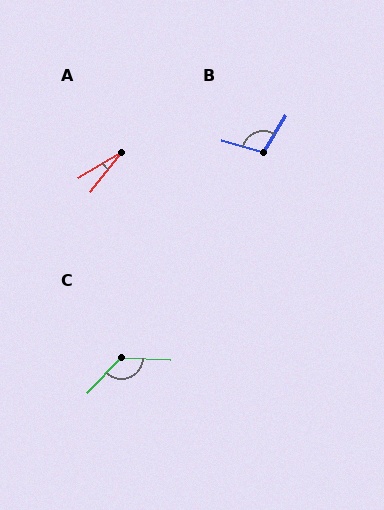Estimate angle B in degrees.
Approximately 105 degrees.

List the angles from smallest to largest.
A (21°), B (105°), C (132°).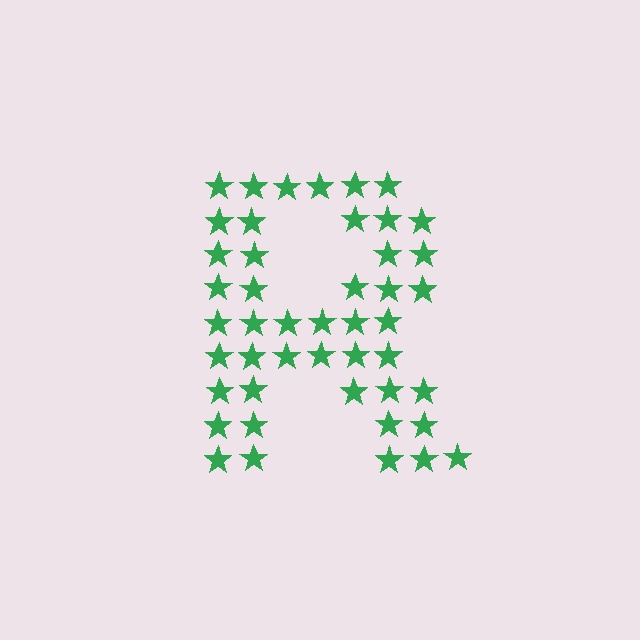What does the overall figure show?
The overall figure shows the letter R.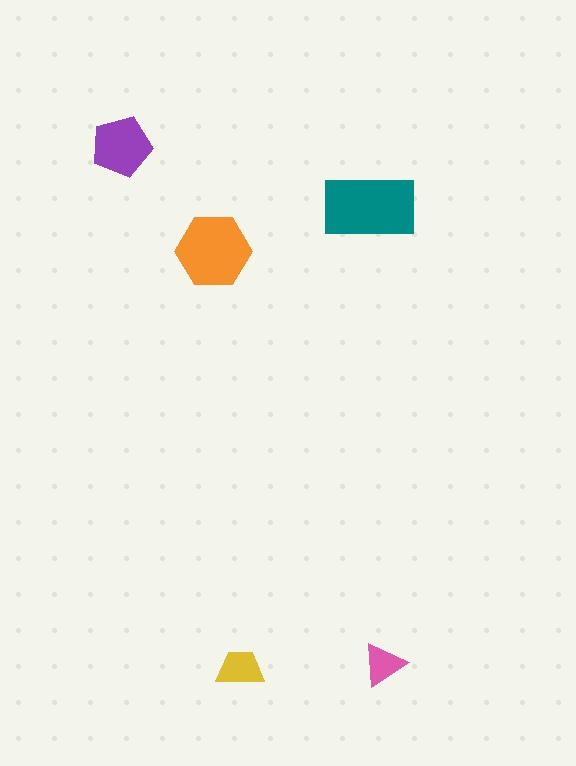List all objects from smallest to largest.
The pink triangle, the yellow trapezoid, the purple pentagon, the orange hexagon, the teal rectangle.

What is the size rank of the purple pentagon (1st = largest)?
3rd.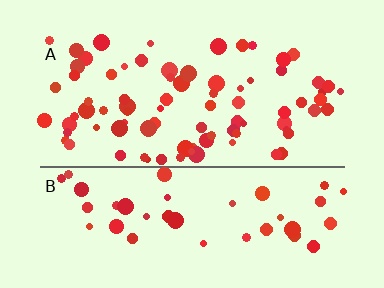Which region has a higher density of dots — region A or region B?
A (the top).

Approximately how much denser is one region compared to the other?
Approximately 1.8× — region A over region B.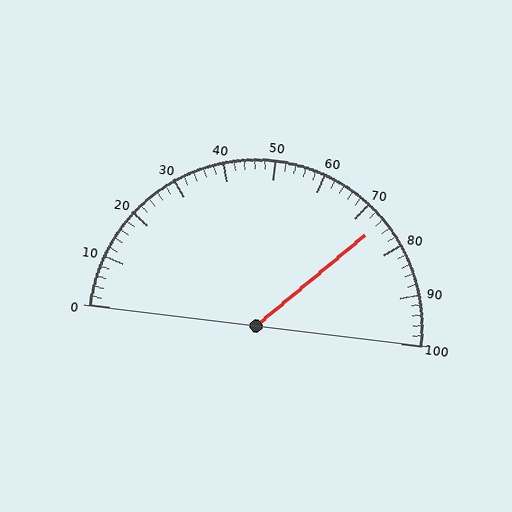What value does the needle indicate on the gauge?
The needle indicates approximately 74.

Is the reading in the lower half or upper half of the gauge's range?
The reading is in the upper half of the range (0 to 100).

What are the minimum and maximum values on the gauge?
The gauge ranges from 0 to 100.